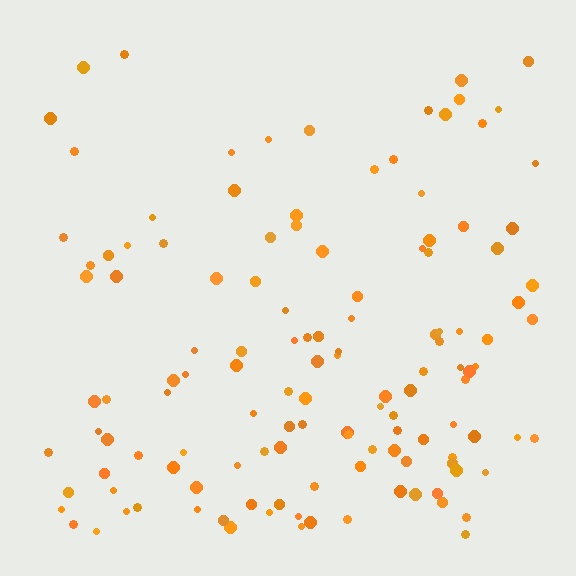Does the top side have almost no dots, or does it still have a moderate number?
Still a moderate number, just noticeably fewer than the bottom.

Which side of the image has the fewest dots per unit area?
The top.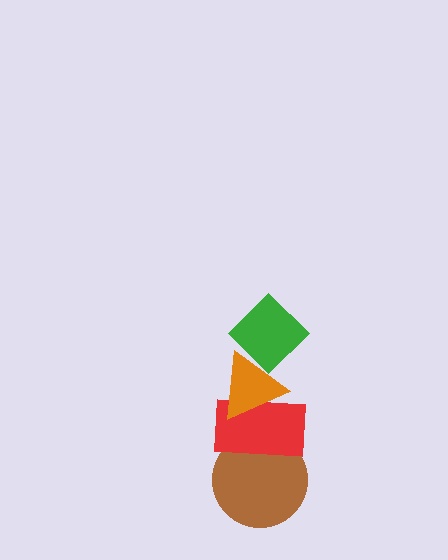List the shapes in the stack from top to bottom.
From top to bottom: the green diamond, the orange triangle, the red rectangle, the brown circle.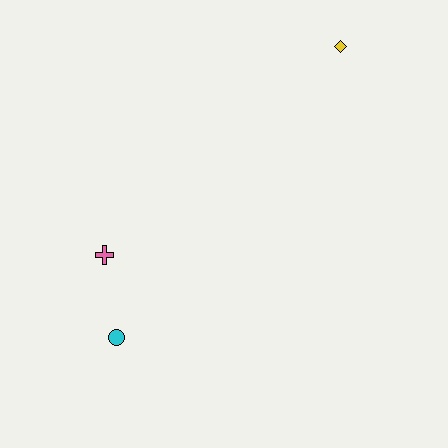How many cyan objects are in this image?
There is 1 cyan object.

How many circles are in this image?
There is 1 circle.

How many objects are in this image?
There are 3 objects.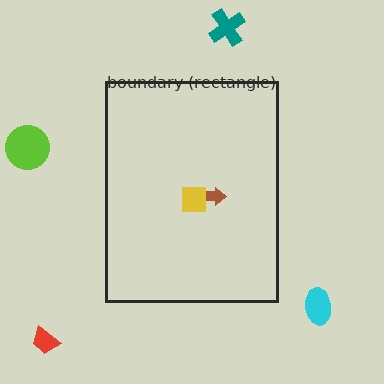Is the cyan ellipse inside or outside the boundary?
Outside.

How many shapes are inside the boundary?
2 inside, 4 outside.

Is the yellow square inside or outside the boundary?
Inside.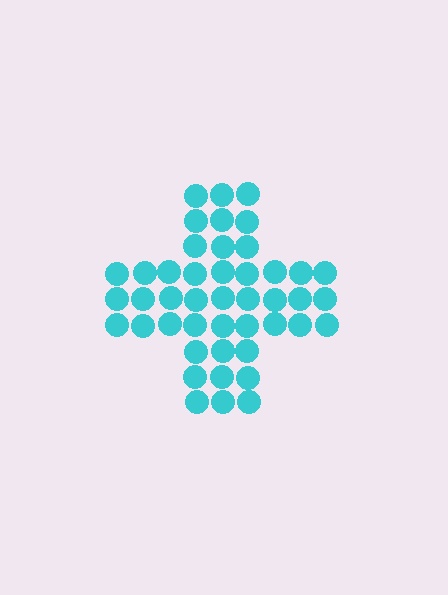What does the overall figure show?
The overall figure shows a cross.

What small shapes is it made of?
It is made of small circles.